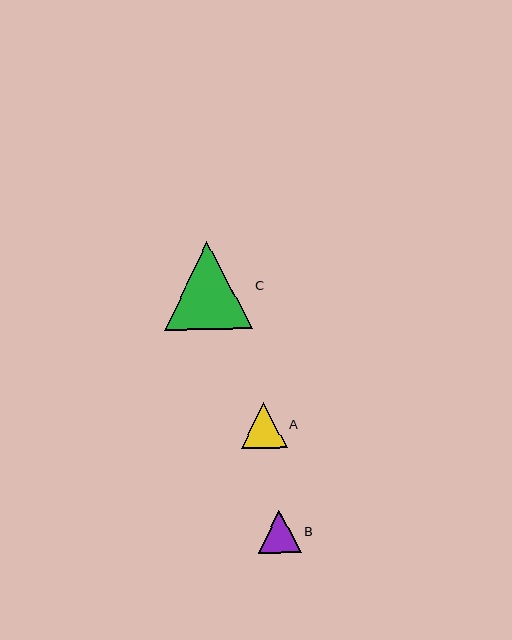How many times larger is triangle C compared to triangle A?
Triangle C is approximately 1.9 times the size of triangle A.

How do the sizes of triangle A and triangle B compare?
Triangle A and triangle B are approximately the same size.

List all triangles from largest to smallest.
From largest to smallest: C, A, B.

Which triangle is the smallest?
Triangle B is the smallest with a size of approximately 43 pixels.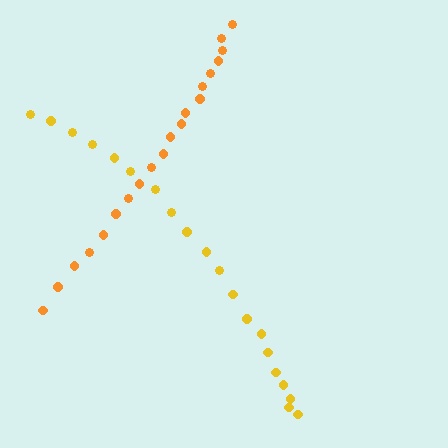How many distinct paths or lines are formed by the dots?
There are 2 distinct paths.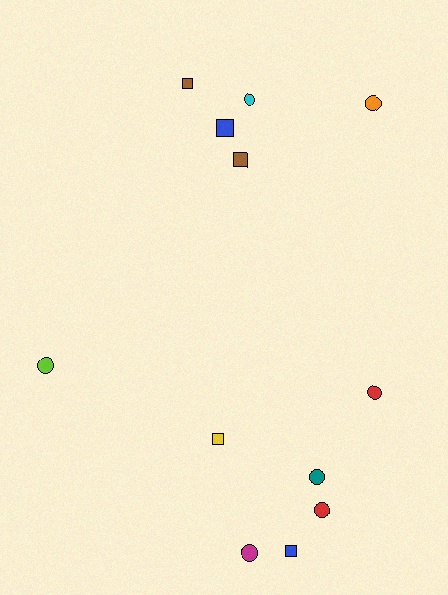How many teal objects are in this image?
There is 1 teal object.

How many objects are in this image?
There are 12 objects.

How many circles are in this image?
There are 7 circles.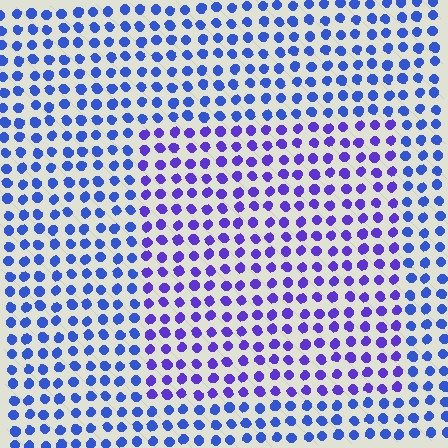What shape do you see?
I see a rectangle.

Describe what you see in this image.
The image is filled with small blue elements in a uniform arrangement. A rectangle-shaped region is visible where the elements are tinted to a slightly different hue, forming a subtle color boundary.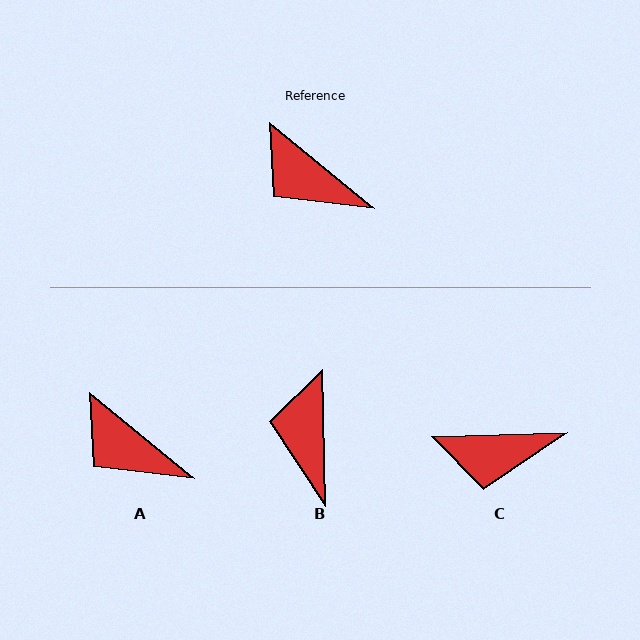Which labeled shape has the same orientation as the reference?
A.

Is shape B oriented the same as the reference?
No, it is off by about 50 degrees.